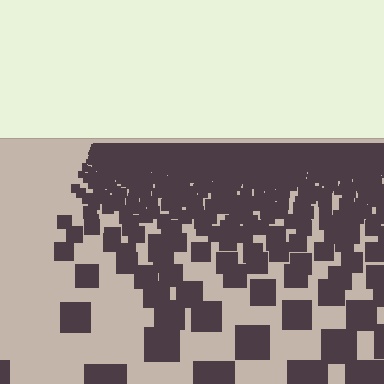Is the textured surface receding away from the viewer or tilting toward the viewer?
The surface is receding away from the viewer. Texture elements get smaller and denser toward the top.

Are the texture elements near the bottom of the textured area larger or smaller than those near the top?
Larger. Near the bottom, elements are closer to the viewer and appear at a bigger on-screen size.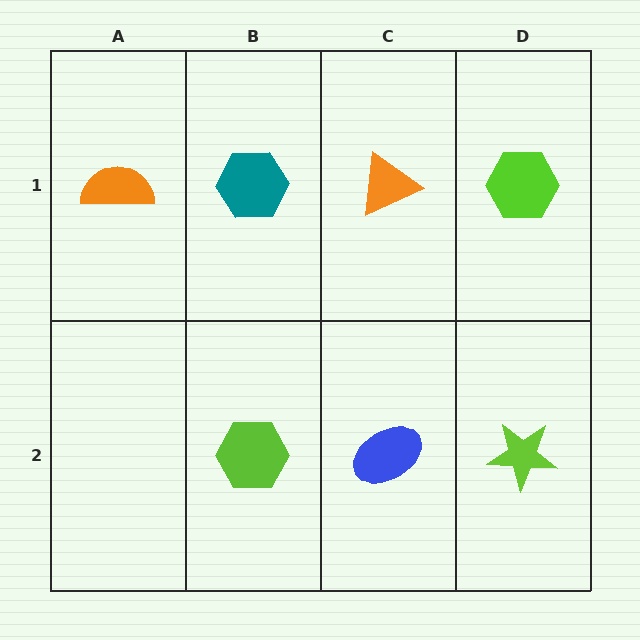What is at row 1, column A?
An orange semicircle.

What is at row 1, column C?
An orange triangle.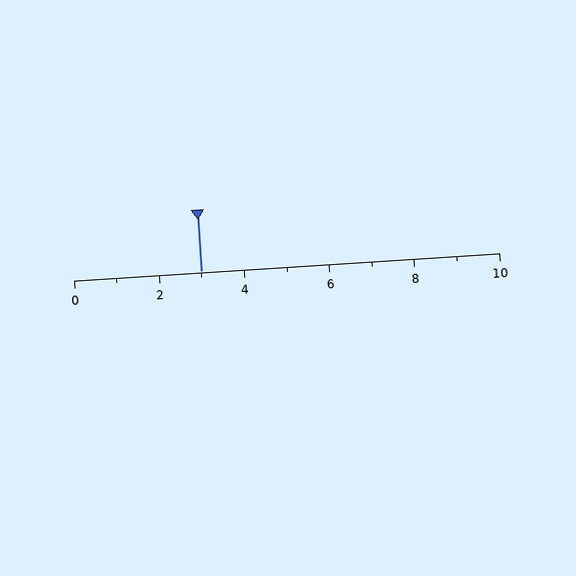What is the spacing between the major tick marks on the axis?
The major ticks are spaced 2 apart.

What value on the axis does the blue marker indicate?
The marker indicates approximately 3.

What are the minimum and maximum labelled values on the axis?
The axis runs from 0 to 10.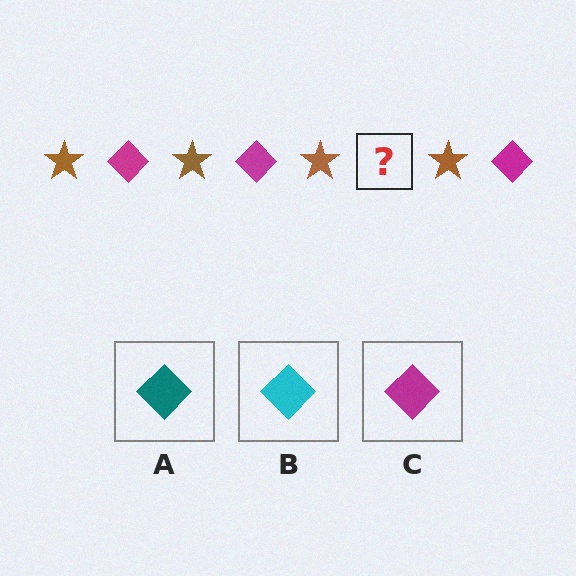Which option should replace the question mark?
Option C.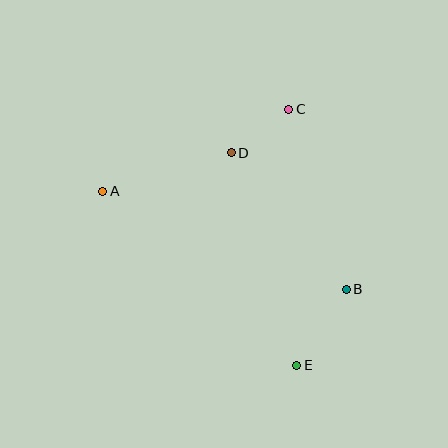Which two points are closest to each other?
Points C and D are closest to each other.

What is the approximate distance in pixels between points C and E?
The distance between C and E is approximately 256 pixels.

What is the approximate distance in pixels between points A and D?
The distance between A and D is approximately 134 pixels.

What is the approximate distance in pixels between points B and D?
The distance between B and D is approximately 179 pixels.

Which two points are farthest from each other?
Points A and B are farthest from each other.